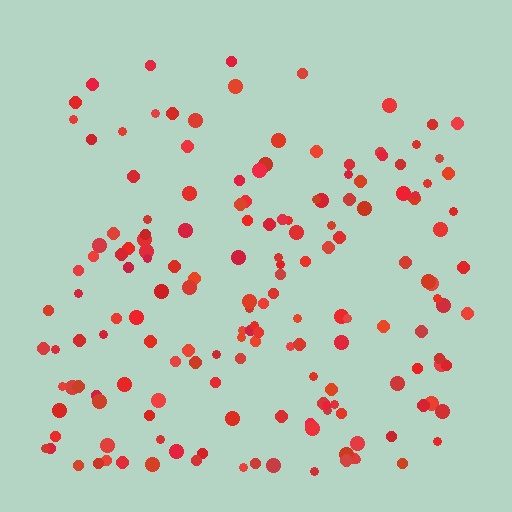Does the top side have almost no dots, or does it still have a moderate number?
Still a moderate number, just noticeably fewer than the bottom.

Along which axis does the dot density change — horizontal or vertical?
Vertical.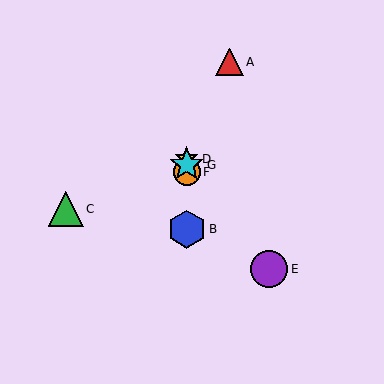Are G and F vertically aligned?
Yes, both are at x≈187.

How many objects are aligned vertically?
4 objects (B, D, F, G) are aligned vertically.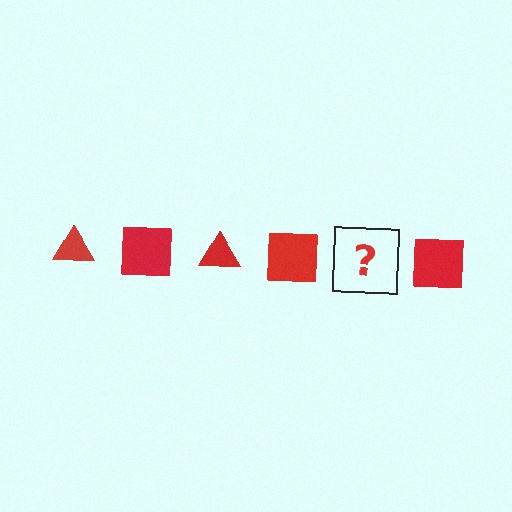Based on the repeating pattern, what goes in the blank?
The blank should be a red triangle.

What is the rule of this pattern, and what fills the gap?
The rule is that the pattern cycles through triangle, square shapes in red. The gap should be filled with a red triangle.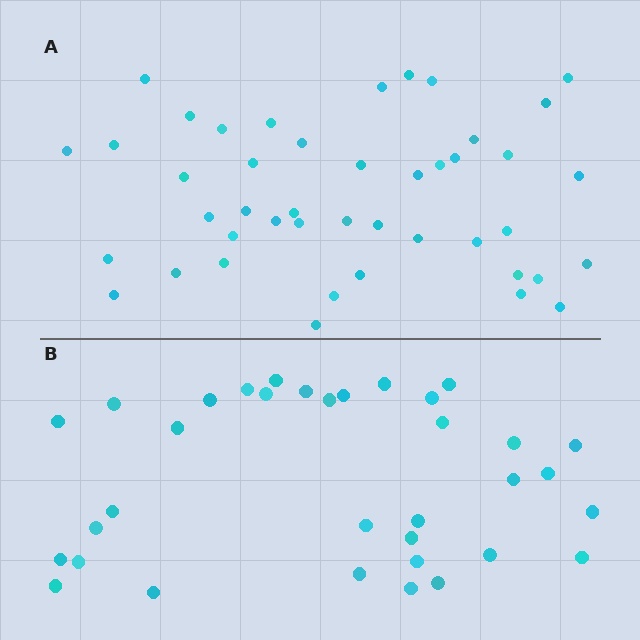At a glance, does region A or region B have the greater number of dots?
Region A (the top region) has more dots.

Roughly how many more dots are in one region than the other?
Region A has roughly 10 or so more dots than region B.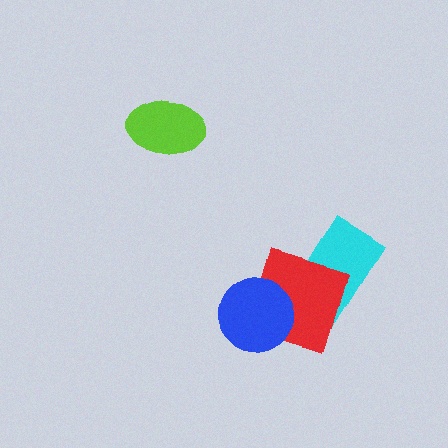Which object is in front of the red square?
The blue circle is in front of the red square.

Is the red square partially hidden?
Yes, it is partially covered by another shape.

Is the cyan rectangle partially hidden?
Yes, it is partially covered by another shape.